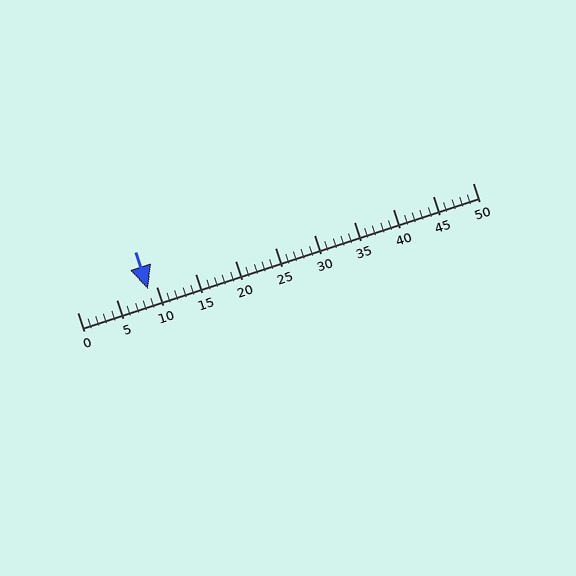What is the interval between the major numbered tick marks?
The major tick marks are spaced 5 units apart.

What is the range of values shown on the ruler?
The ruler shows values from 0 to 50.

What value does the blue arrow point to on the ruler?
The blue arrow points to approximately 9.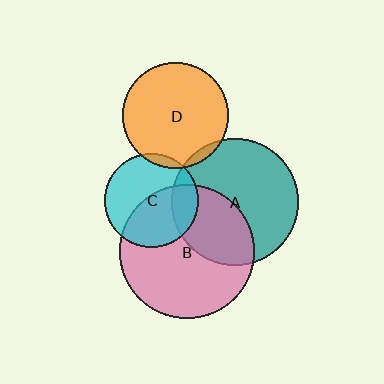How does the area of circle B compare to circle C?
Approximately 2.1 times.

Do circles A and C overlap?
Yes.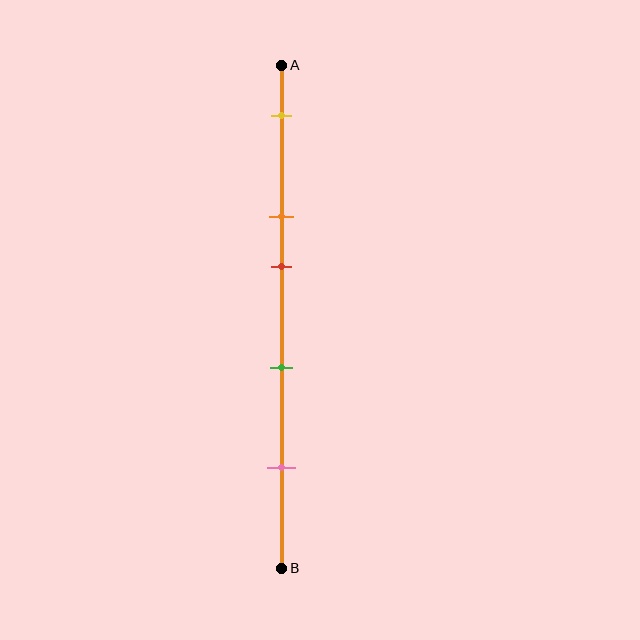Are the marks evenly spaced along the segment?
No, the marks are not evenly spaced.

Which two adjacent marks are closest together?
The orange and red marks are the closest adjacent pair.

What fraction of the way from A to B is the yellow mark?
The yellow mark is approximately 10% (0.1) of the way from A to B.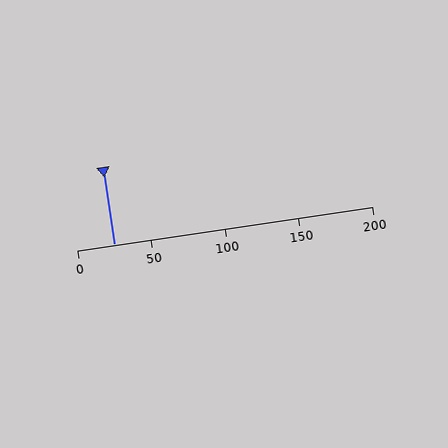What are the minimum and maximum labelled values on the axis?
The axis runs from 0 to 200.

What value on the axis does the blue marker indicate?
The marker indicates approximately 25.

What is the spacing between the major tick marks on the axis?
The major ticks are spaced 50 apart.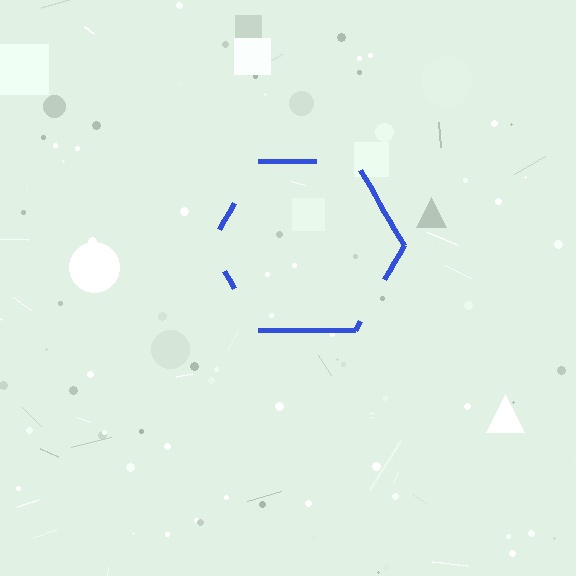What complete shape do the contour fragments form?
The contour fragments form a hexagon.